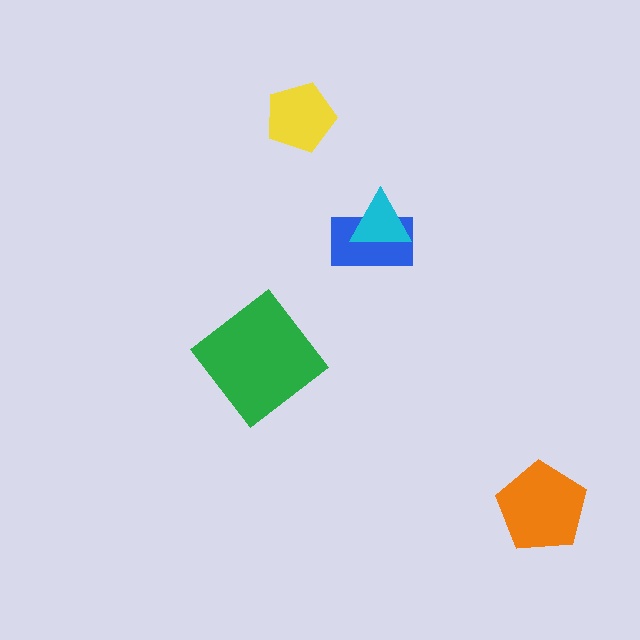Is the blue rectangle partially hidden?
Yes, it is partially covered by another shape.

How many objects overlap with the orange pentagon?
0 objects overlap with the orange pentagon.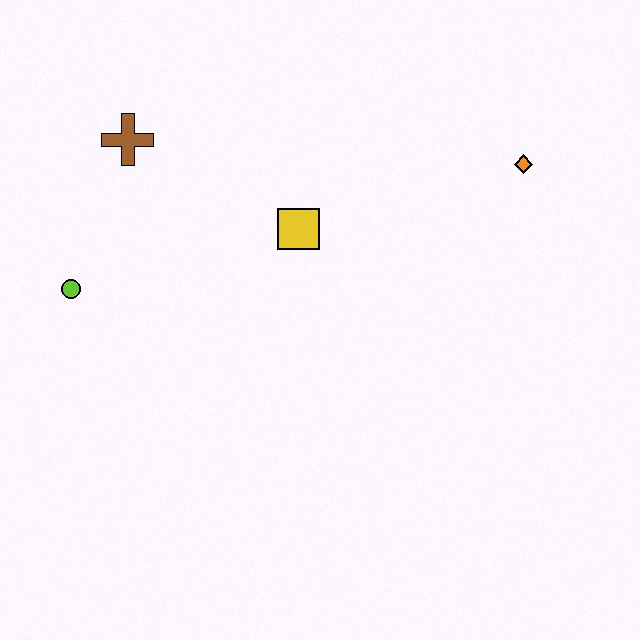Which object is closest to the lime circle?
The brown cross is closest to the lime circle.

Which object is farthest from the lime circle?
The orange diamond is farthest from the lime circle.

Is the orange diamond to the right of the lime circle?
Yes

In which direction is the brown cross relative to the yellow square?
The brown cross is to the left of the yellow square.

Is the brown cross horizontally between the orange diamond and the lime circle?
Yes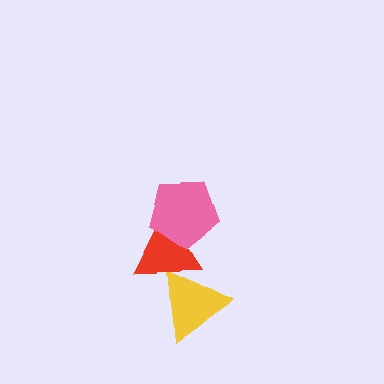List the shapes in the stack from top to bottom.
From top to bottom: the pink pentagon, the red triangle, the yellow triangle.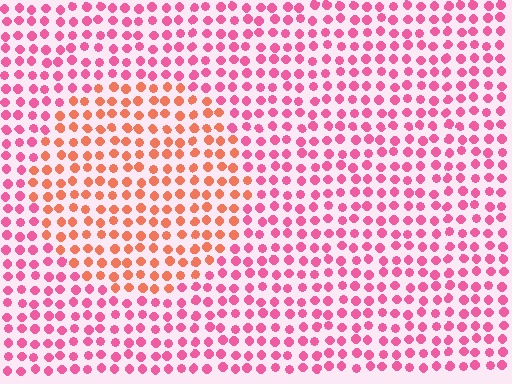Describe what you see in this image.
The image is filled with small pink elements in a uniform arrangement. A circle-shaped region is visible where the elements are tinted to a slightly different hue, forming a subtle color boundary.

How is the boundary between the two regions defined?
The boundary is defined purely by a slight shift in hue (about 39 degrees). Spacing, size, and orientation are identical on both sides.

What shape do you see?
I see a circle.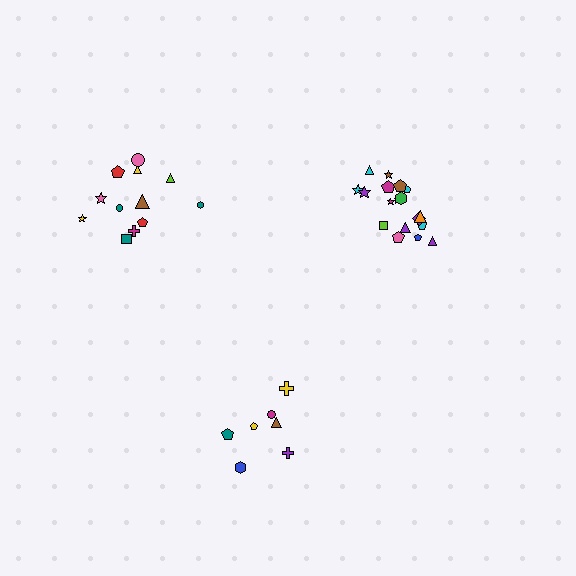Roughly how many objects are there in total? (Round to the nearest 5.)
Roughly 35 objects in total.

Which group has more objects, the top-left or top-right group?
The top-right group.